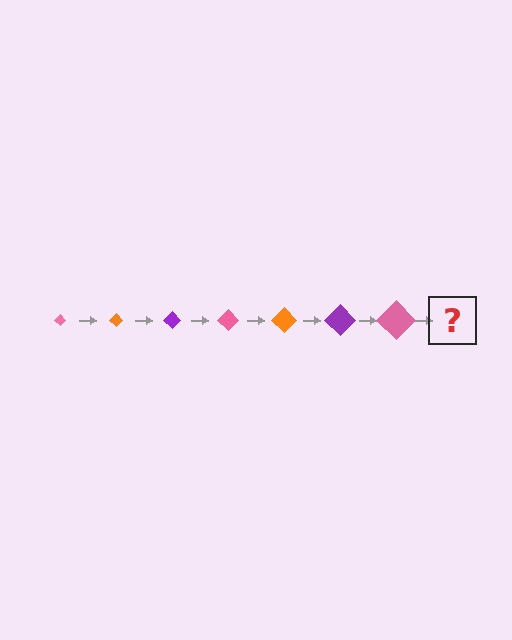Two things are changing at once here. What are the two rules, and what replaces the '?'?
The two rules are that the diamond grows larger each step and the color cycles through pink, orange, and purple. The '?' should be an orange diamond, larger than the previous one.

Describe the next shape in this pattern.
It should be an orange diamond, larger than the previous one.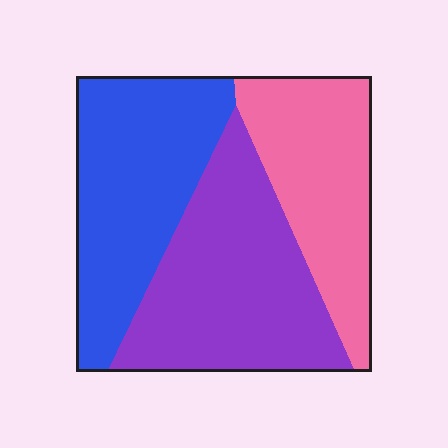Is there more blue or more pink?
Blue.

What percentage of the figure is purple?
Purple covers around 40% of the figure.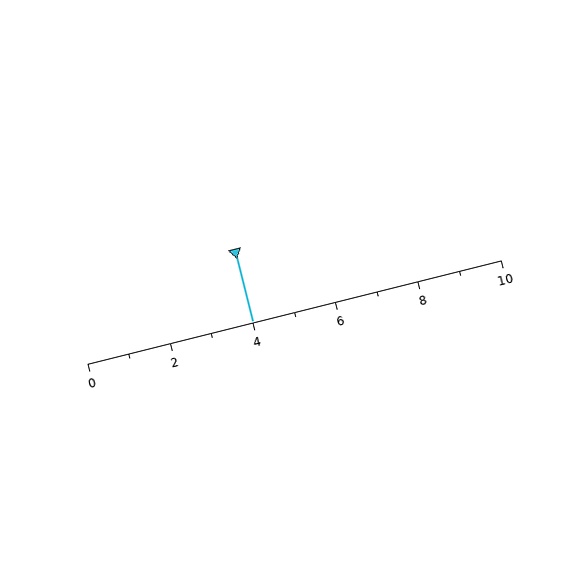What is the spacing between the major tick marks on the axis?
The major ticks are spaced 2 apart.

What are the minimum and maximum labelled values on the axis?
The axis runs from 0 to 10.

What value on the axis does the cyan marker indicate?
The marker indicates approximately 4.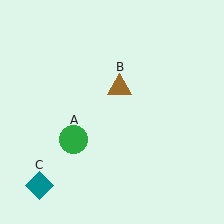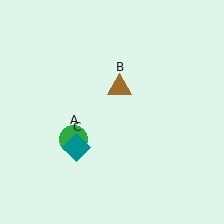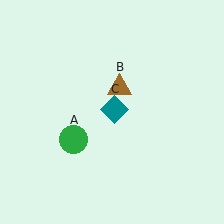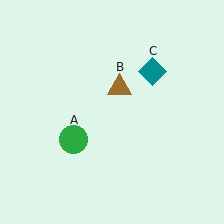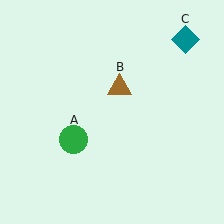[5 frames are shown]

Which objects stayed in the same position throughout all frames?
Green circle (object A) and brown triangle (object B) remained stationary.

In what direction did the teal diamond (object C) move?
The teal diamond (object C) moved up and to the right.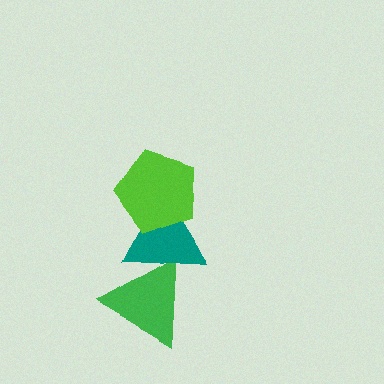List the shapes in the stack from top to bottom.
From top to bottom: the lime pentagon, the teal triangle, the green triangle.